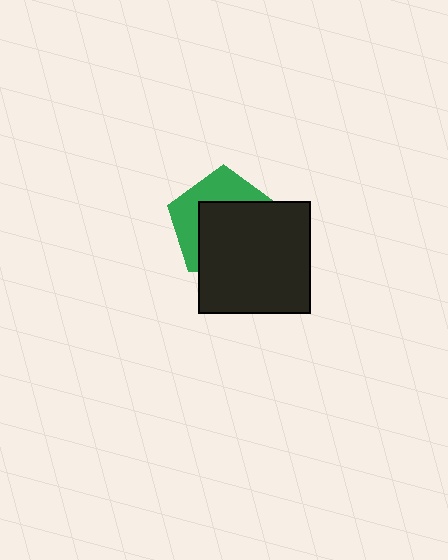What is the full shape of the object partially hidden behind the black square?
The partially hidden object is a green pentagon.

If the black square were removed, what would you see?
You would see the complete green pentagon.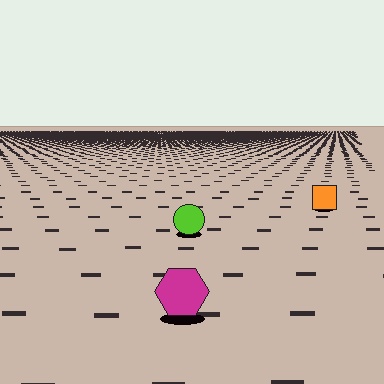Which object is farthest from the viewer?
The orange square is farthest from the viewer. It appears smaller and the ground texture around it is denser.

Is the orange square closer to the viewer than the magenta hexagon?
No. The magenta hexagon is closer — you can tell from the texture gradient: the ground texture is coarser near it.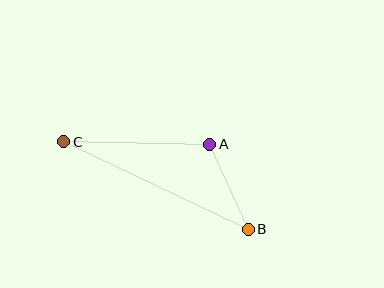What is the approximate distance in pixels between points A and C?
The distance between A and C is approximately 146 pixels.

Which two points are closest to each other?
Points A and B are closest to each other.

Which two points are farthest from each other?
Points B and C are farthest from each other.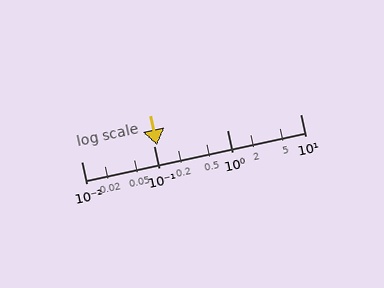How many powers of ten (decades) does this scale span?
The scale spans 3 decades, from 0.01 to 10.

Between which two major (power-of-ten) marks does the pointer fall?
The pointer is between 0.1 and 1.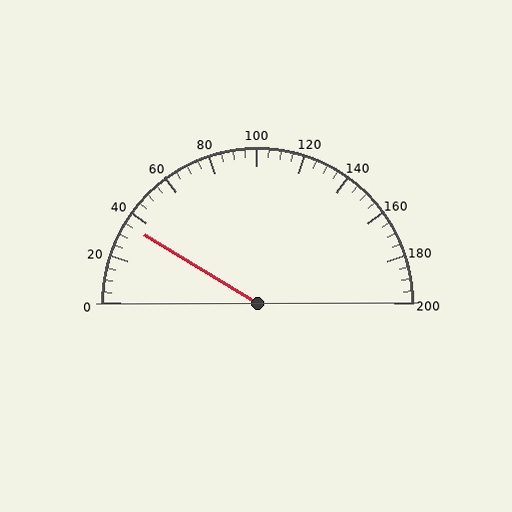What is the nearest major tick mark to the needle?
The nearest major tick mark is 40.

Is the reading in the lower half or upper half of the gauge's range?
The reading is in the lower half of the range (0 to 200).